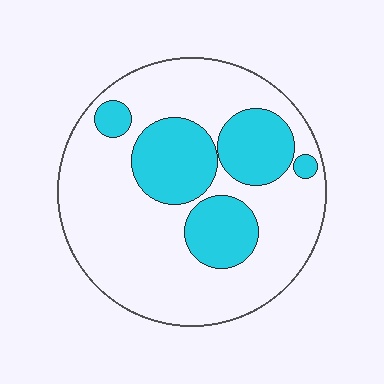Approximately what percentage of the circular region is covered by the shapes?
Approximately 30%.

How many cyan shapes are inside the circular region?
5.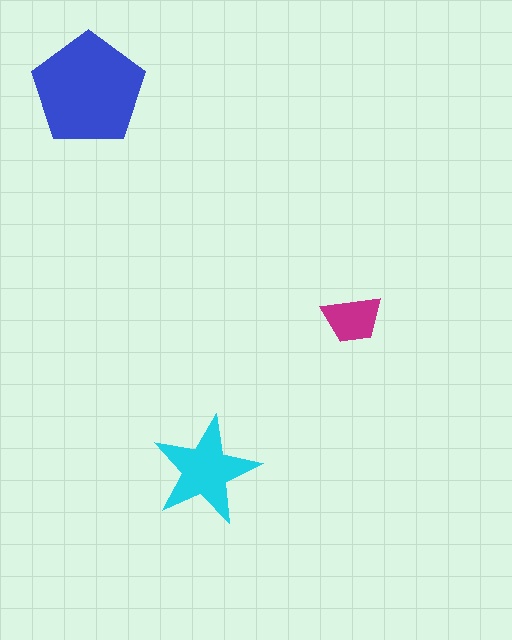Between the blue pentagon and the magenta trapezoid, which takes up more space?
The blue pentagon.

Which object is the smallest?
The magenta trapezoid.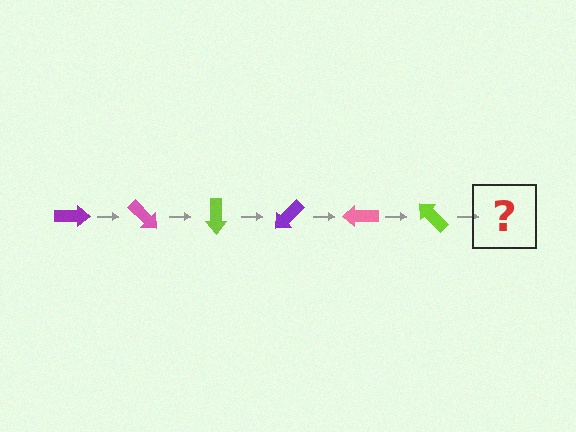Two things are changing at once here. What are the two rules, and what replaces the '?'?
The two rules are that it rotates 45 degrees each step and the color cycles through purple, pink, and lime. The '?' should be a purple arrow, rotated 270 degrees from the start.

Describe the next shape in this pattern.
It should be a purple arrow, rotated 270 degrees from the start.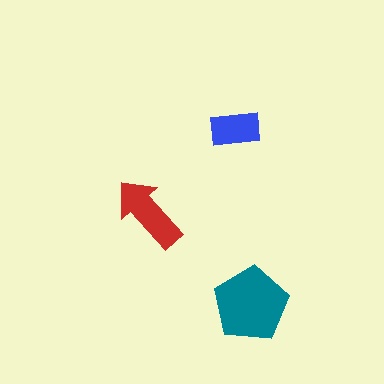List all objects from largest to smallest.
The teal pentagon, the red arrow, the blue rectangle.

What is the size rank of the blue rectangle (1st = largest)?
3rd.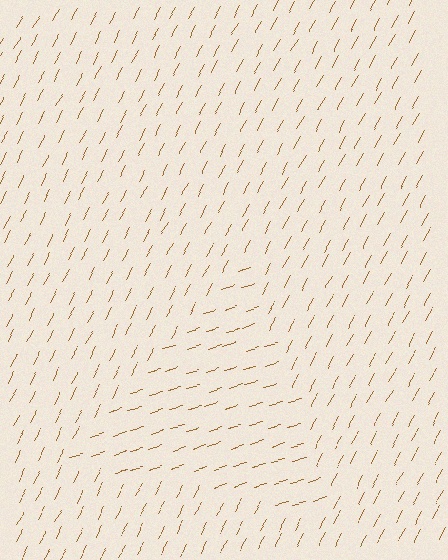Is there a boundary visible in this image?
Yes, there is a texture boundary formed by a change in line orientation.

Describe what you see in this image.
The image is filled with small brown line segments. A triangle region in the image has lines oriented differently from the surrounding lines, creating a visible texture boundary.